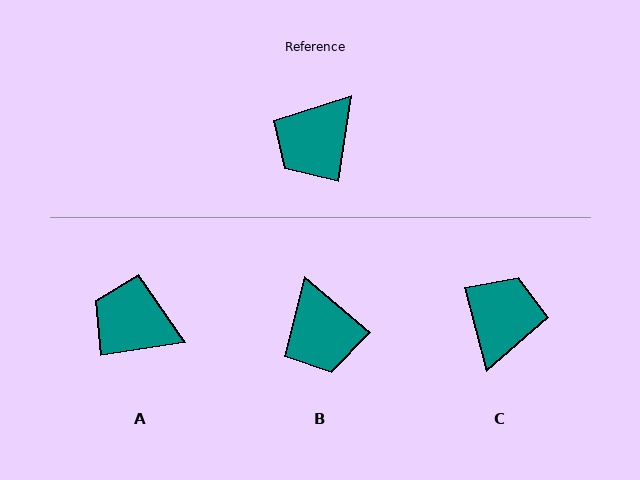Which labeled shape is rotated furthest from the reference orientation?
C, about 156 degrees away.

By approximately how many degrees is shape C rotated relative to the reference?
Approximately 156 degrees clockwise.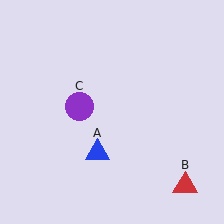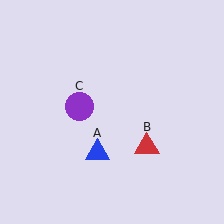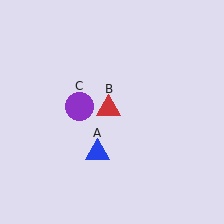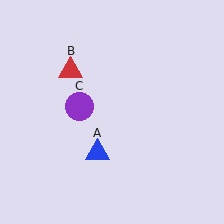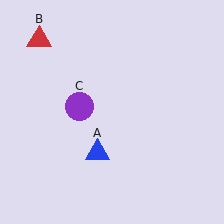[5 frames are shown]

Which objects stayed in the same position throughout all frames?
Blue triangle (object A) and purple circle (object C) remained stationary.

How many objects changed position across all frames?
1 object changed position: red triangle (object B).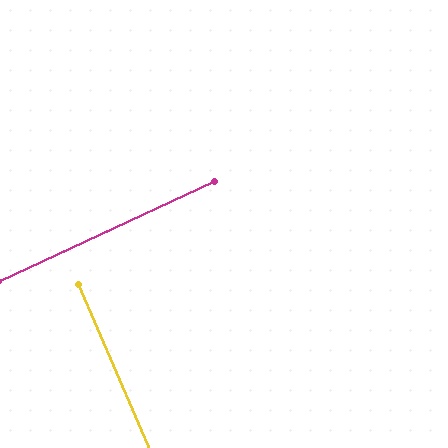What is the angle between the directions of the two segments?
Approximately 88 degrees.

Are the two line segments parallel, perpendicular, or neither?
Perpendicular — they meet at approximately 88°.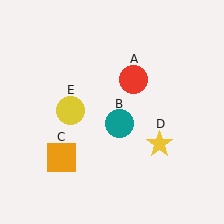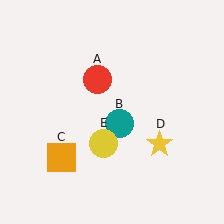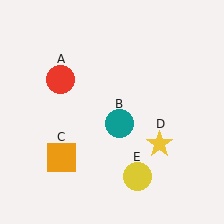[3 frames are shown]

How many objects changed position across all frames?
2 objects changed position: red circle (object A), yellow circle (object E).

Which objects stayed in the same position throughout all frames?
Teal circle (object B) and orange square (object C) and yellow star (object D) remained stationary.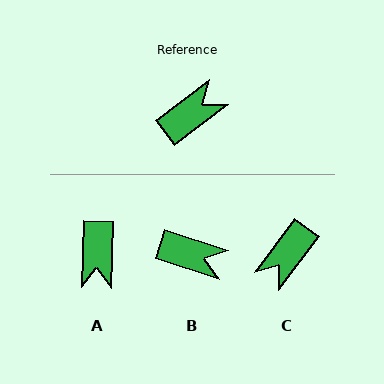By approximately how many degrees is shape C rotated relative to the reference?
Approximately 163 degrees clockwise.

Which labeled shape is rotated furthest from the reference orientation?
C, about 163 degrees away.